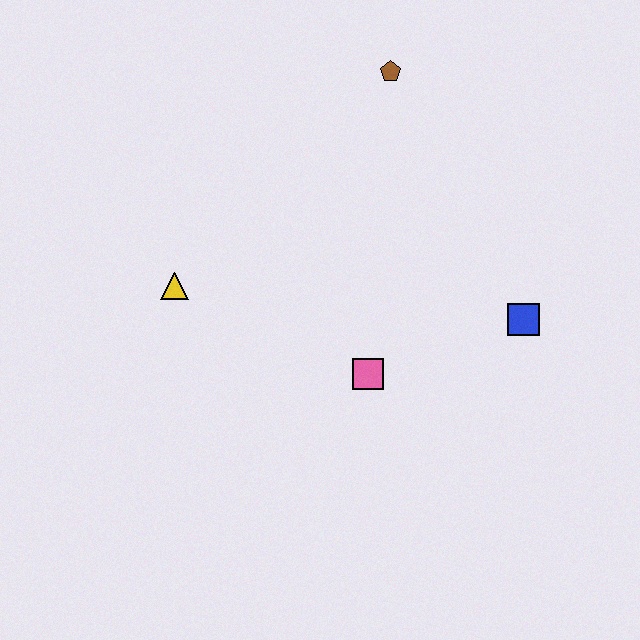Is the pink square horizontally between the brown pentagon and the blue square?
No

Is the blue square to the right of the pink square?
Yes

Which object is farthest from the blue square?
The yellow triangle is farthest from the blue square.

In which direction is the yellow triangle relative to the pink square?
The yellow triangle is to the left of the pink square.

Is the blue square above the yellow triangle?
No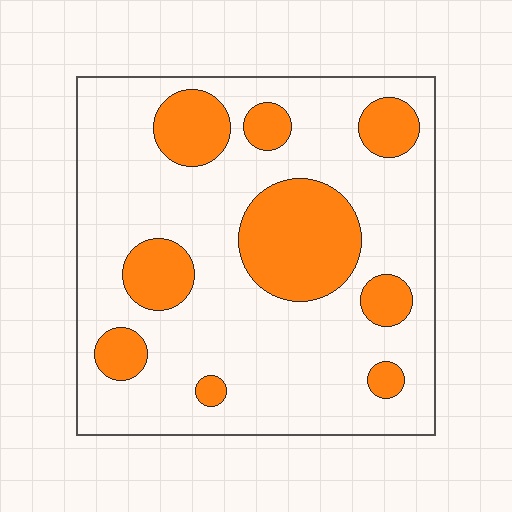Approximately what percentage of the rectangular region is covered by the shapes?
Approximately 25%.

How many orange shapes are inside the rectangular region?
9.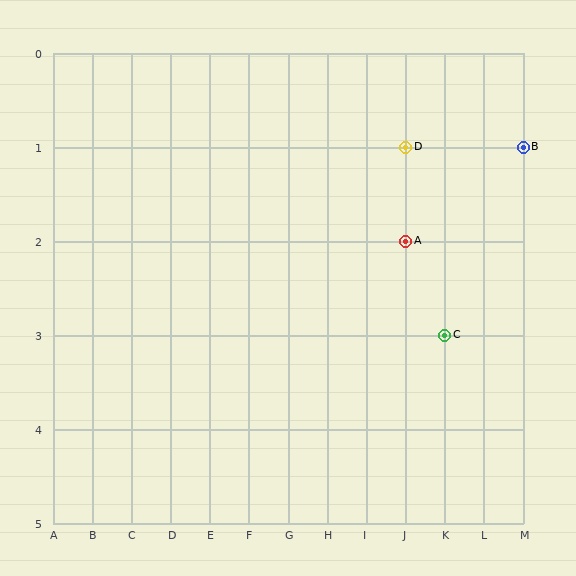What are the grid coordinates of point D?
Point D is at grid coordinates (J, 1).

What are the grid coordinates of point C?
Point C is at grid coordinates (K, 3).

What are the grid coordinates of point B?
Point B is at grid coordinates (M, 1).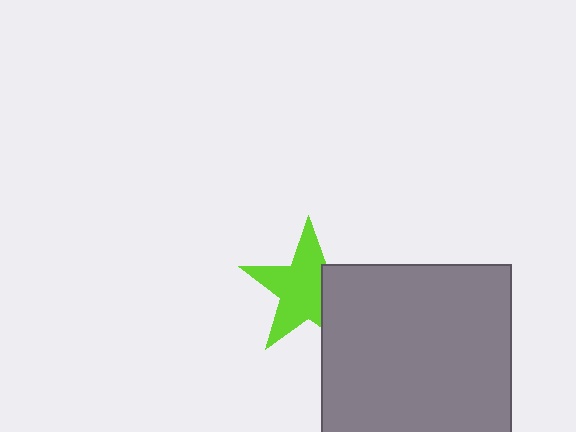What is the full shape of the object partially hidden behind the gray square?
The partially hidden object is a lime star.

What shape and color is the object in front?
The object in front is a gray square.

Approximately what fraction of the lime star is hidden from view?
Roughly 32% of the lime star is hidden behind the gray square.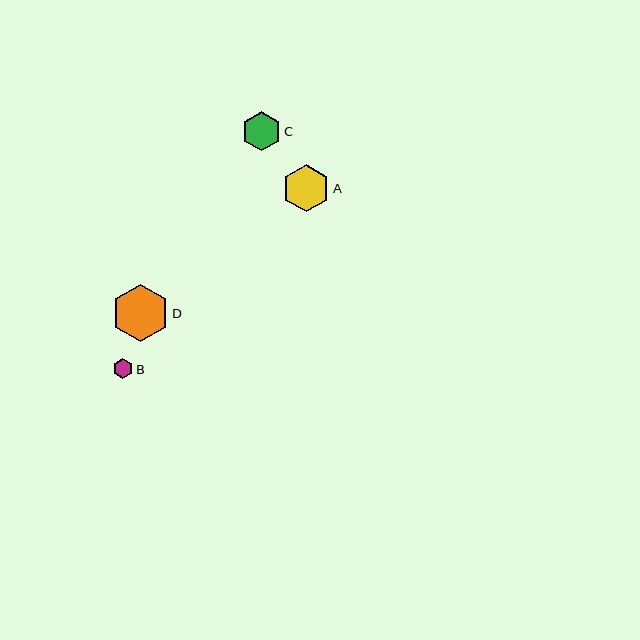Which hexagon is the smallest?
Hexagon B is the smallest with a size of approximately 20 pixels.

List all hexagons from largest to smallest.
From largest to smallest: D, A, C, B.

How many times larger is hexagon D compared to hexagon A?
Hexagon D is approximately 1.2 times the size of hexagon A.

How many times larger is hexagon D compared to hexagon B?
Hexagon D is approximately 2.9 times the size of hexagon B.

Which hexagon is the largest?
Hexagon D is the largest with a size of approximately 57 pixels.